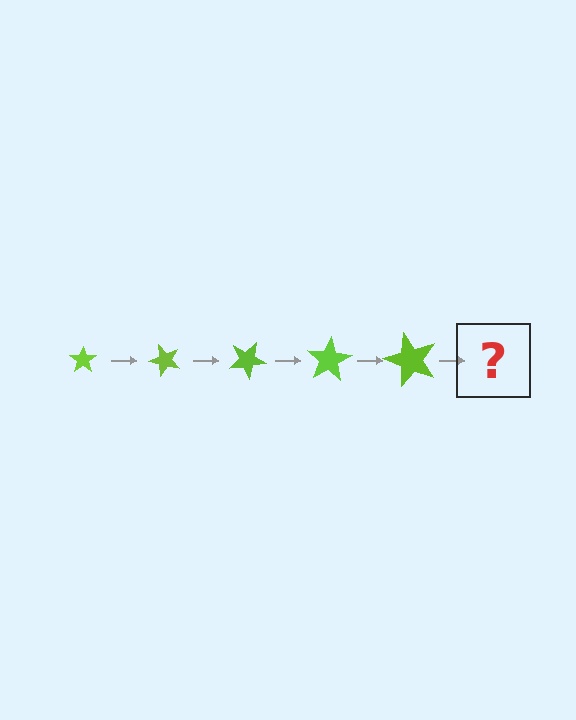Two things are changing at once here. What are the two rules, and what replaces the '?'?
The two rules are that the star grows larger each step and it rotates 50 degrees each step. The '?' should be a star, larger than the previous one and rotated 250 degrees from the start.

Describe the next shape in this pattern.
It should be a star, larger than the previous one and rotated 250 degrees from the start.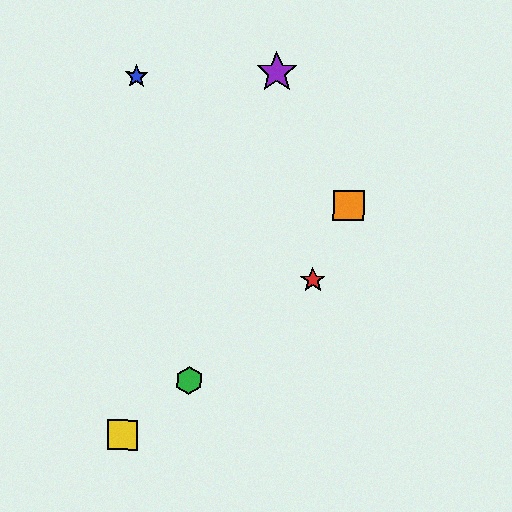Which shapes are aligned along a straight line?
The red star, the green hexagon, the yellow square are aligned along a straight line.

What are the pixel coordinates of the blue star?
The blue star is at (137, 76).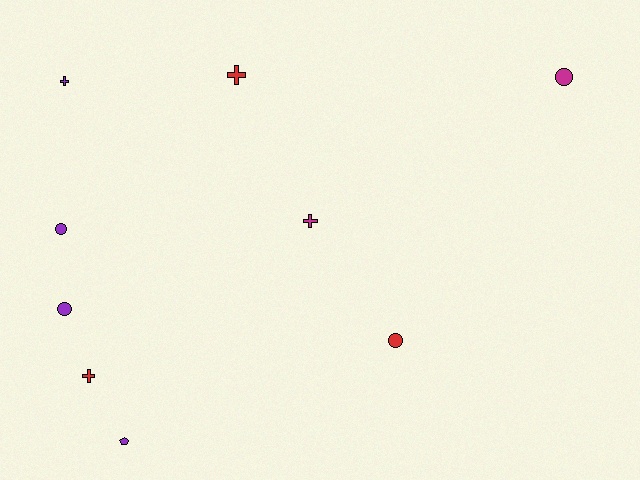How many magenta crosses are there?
There is 1 magenta cross.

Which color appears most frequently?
Purple, with 4 objects.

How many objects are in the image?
There are 9 objects.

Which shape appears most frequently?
Cross, with 4 objects.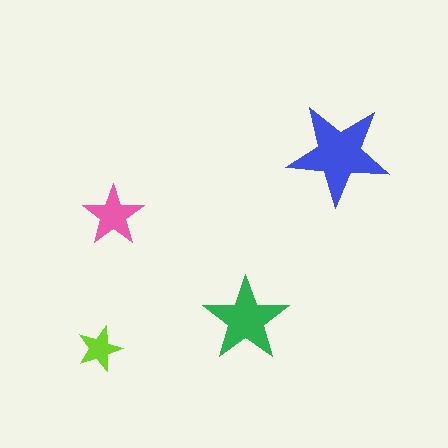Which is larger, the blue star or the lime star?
The blue one.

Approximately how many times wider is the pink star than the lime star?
About 1.5 times wider.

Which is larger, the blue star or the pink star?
The blue one.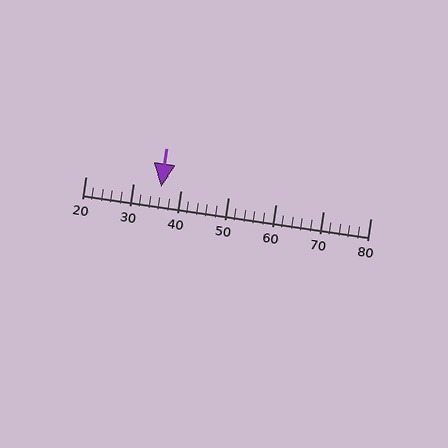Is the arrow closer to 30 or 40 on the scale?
The arrow is closer to 40.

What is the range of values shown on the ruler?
The ruler shows values from 20 to 80.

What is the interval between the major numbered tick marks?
The major tick marks are spaced 10 units apart.